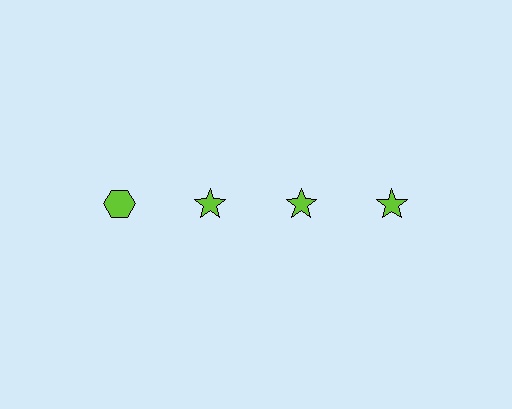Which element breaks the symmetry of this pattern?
The lime hexagon in the top row, leftmost column breaks the symmetry. All other shapes are lime stars.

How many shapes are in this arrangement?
There are 4 shapes arranged in a grid pattern.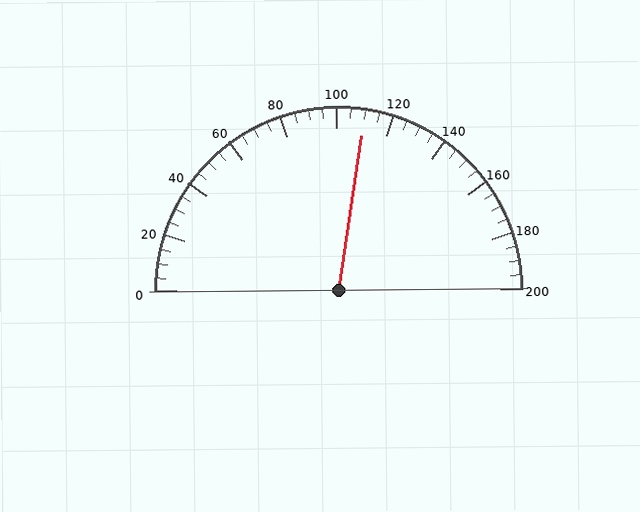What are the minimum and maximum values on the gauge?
The gauge ranges from 0 to 200.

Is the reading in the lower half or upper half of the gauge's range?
The reading is in the upper half of the range (0 to 200).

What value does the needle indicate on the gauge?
The needle indicates approximately 110.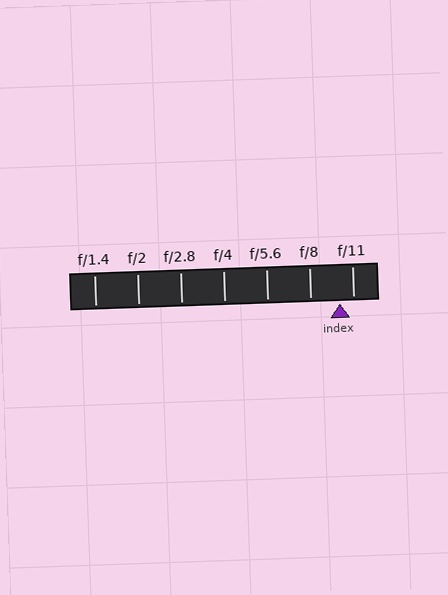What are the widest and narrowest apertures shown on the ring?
The widest aperture shown is f/1.4 and the narrowest is f/11.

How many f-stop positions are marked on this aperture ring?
There are 7 f-stop positions marked.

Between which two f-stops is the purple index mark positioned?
The index mark is between f/8 and f/11.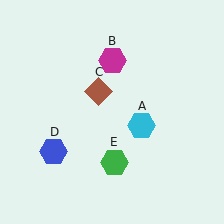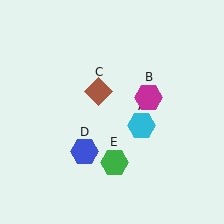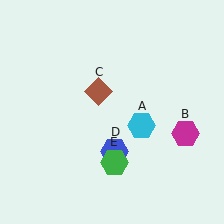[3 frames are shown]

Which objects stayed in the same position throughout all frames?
Cyan hexagon (object A) and brown diamond (object C) and green hexagon (object E) remained stationary.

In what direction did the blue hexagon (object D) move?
The blue hexagon (object D) moved right.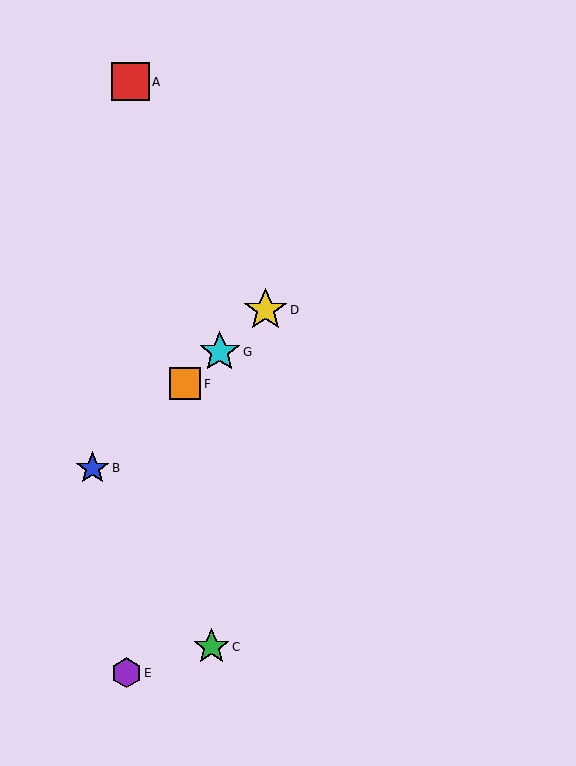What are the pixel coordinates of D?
Object D is at (266, 310).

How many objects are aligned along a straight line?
4 objects (B, D, F, G) are aligned along a straight line.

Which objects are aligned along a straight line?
Objects B, D, F, G are aligned along a straight line.